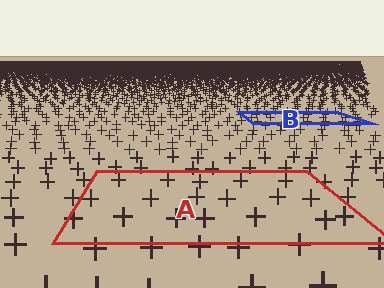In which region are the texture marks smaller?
The texture marks are smaller in region B, because it is farther away.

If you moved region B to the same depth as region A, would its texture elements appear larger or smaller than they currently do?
They would appear larger. At a closer depth, the same texture elements are projected at a bigger on-screen size.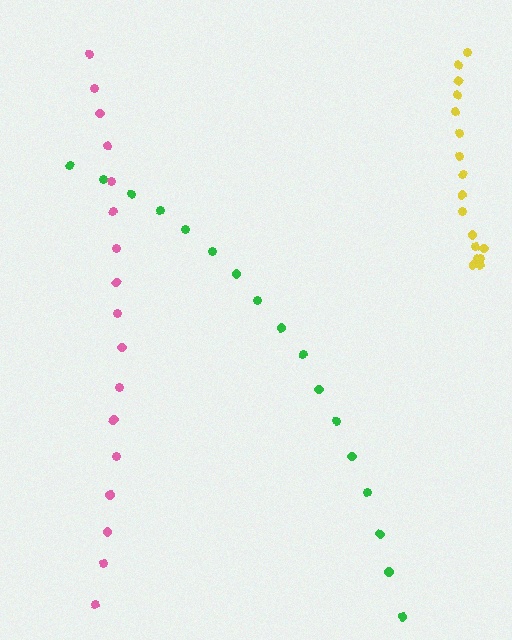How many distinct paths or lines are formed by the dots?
There are 3 distinct paths.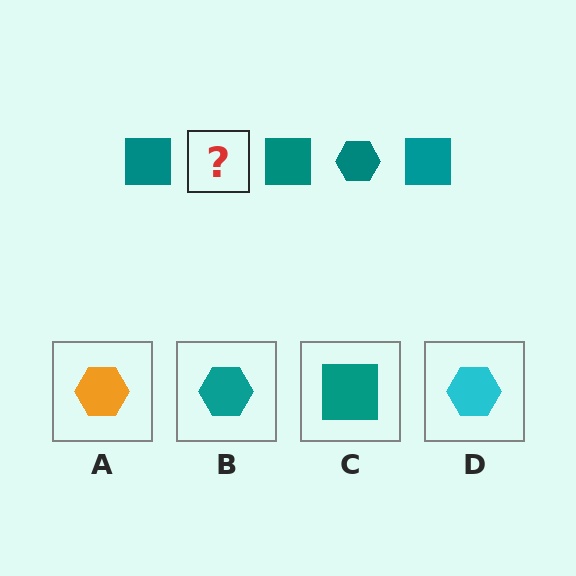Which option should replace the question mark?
Option B.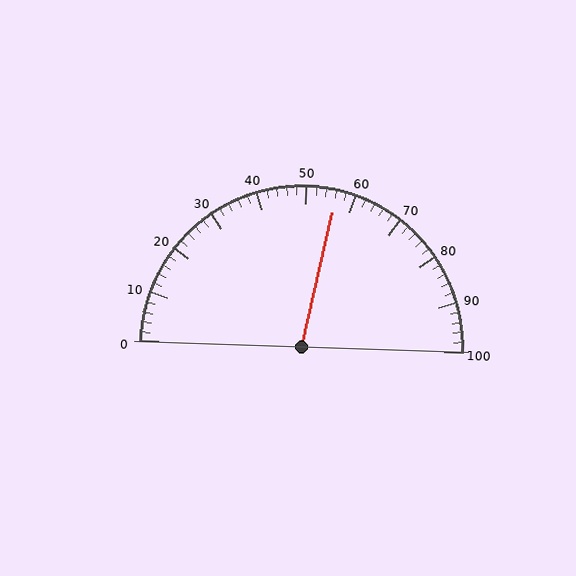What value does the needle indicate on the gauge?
The needle indicates approximately 56.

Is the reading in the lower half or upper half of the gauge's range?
The reading is in the upper half of the range (0 to 100).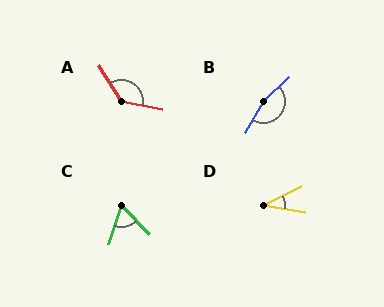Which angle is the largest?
B, at approximately 164 degrees.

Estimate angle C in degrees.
Approximately 61 degrees.